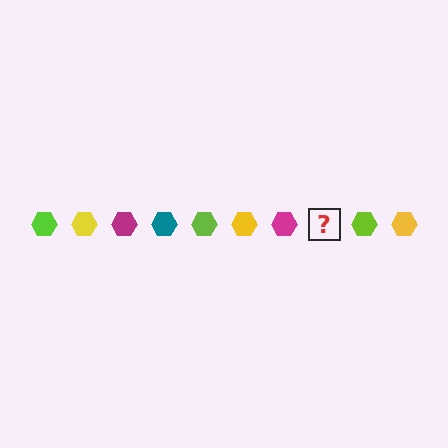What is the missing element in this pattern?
The missing element is a teal hexagon.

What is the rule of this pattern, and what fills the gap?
The rule is that the pattern cycles through lime, yellow, magenta, teal hexagons. The gap should be filled with a teal hexagon.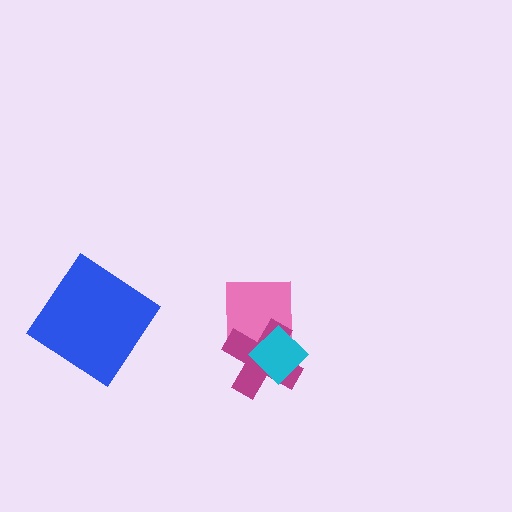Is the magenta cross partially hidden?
Yes, it is partially covered by another shape.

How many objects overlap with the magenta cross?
2 objects overlap with the magenta cross.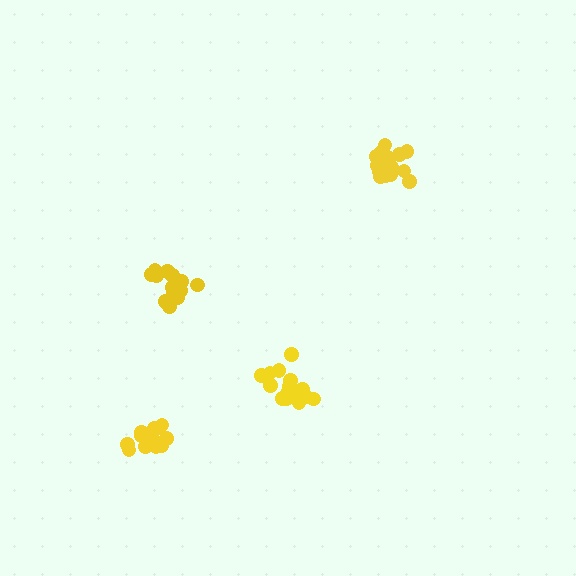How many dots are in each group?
Group 1: 19 dots, Group 2: 17 dots, Group 3: 15 dots, Group 4: 15 dots (66 total).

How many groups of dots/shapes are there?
There are 4 groups.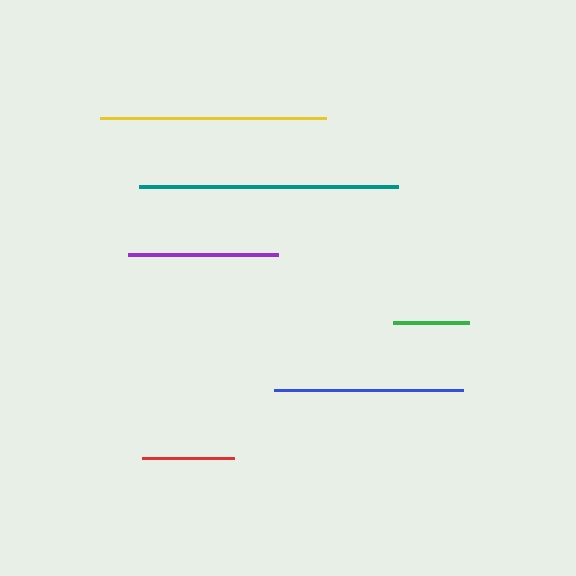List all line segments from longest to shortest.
From longest to shortest: teal, yellow, blue, purple, red, green.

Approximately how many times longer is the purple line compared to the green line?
The purple line is approximately 2.0 times the length of the green line.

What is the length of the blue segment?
The blue segment is approximately 190 pixels long.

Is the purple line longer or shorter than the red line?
The purple line is longer than the red line.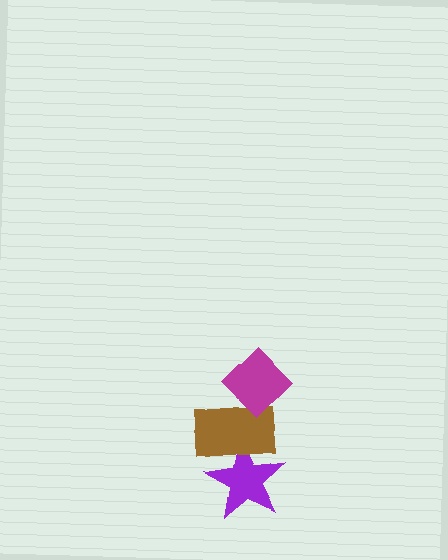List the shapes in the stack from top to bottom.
From top to bottom: the magenta diamond, the brown rectangle, the purple star.